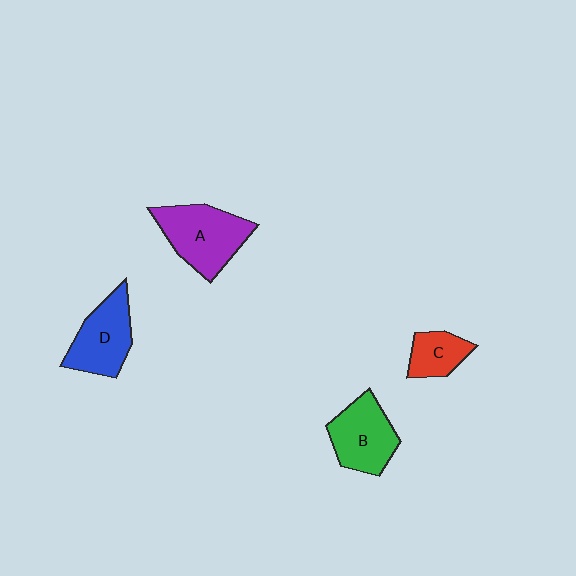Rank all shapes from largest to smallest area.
From largest to smallest: A (purple), D (blue), B (green), C (red).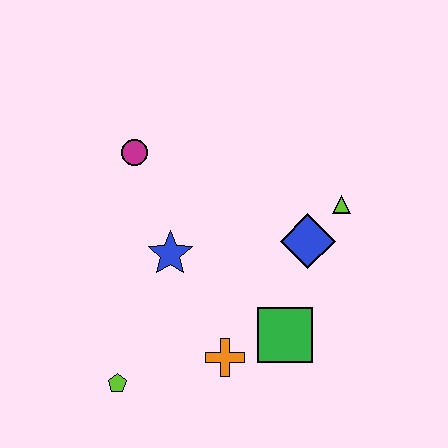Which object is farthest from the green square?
The magenta circle is farthest from the green square.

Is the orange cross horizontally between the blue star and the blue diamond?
Yes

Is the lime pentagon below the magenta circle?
Yes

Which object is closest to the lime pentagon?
The orange cross is closest to the lime pentagon.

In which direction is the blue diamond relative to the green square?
The blue diamond is above the green square.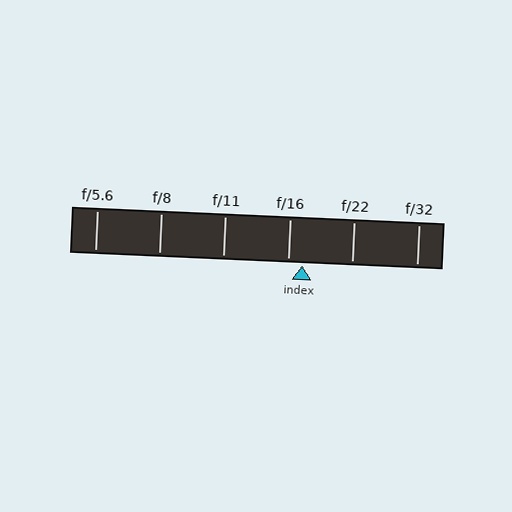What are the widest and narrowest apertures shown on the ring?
The widest aperture shown is f/5.6 and the narrowest is f/32.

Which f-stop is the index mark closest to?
The index mark is closest to f/16.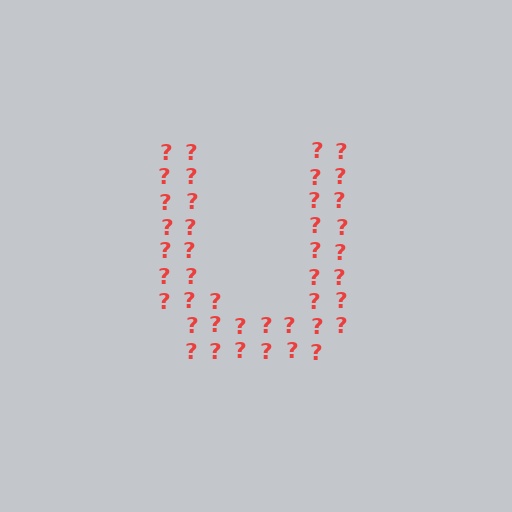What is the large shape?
The large shape is the letter U.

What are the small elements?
The small elements are question marks.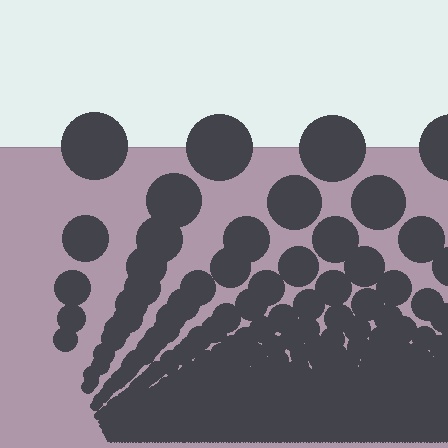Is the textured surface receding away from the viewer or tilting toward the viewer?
The surface appears to tilt toward the viewer. Texture elements get larger and sparser toward the top.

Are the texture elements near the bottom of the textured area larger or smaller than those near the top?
Smaller. The gradient is inverted — elements near the bottom are smaller and denser.